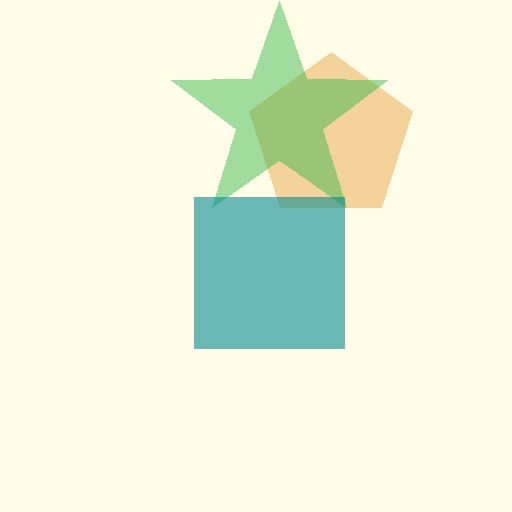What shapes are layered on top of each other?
The layered shapes are: an orange pentagon, a green star, a teal square.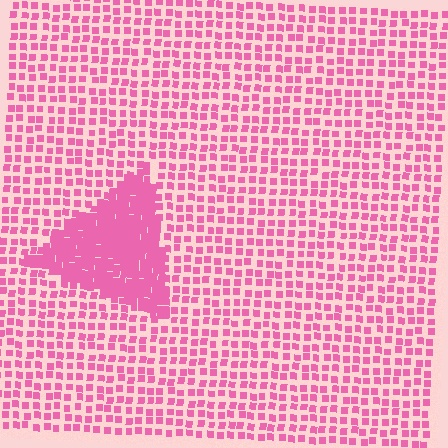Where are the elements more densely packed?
The elements are more densely packed inside the triangle boundary.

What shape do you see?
I see a triangle.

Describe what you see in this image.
The image contains small pink elements arranged at two different densities. A triangle-shaped region is visible where the elements are more densely packed than the surrounding area.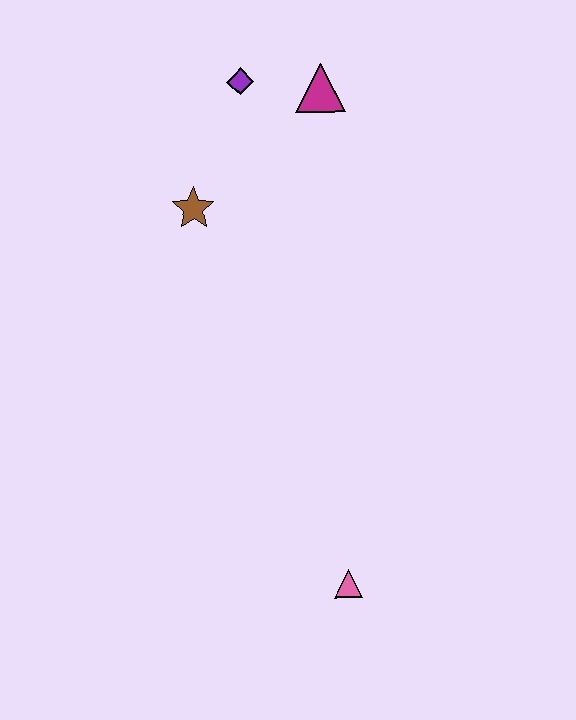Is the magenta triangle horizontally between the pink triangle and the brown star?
Yes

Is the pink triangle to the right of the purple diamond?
Yes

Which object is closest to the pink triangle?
The brown star is closest to the pink triangle.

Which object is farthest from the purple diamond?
The pink triangle is farthest from the purple diamond.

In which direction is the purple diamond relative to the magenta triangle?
The purple diamond is to the left of the magenta triangle.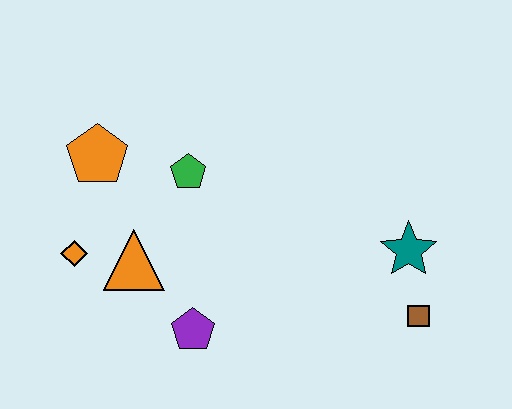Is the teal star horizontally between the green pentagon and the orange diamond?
No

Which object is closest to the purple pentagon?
The orange triangle is closest to the purple pentagon.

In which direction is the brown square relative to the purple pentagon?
The brown square is to the right of the purple pentagon.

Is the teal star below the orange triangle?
No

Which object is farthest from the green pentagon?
The brown square is farthest from the green pentagon.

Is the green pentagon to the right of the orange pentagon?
Yes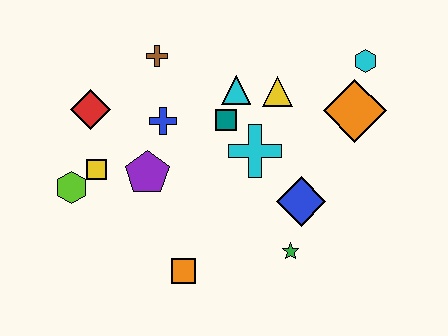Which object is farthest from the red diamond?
The cyan hexagon is farthest from the red diamond.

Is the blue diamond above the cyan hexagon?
No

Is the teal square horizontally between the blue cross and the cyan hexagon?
Yes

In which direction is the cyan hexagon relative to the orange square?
The cyan hexagon is above the orange square.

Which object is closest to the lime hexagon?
The yellow square is closest to the lime hexagon.